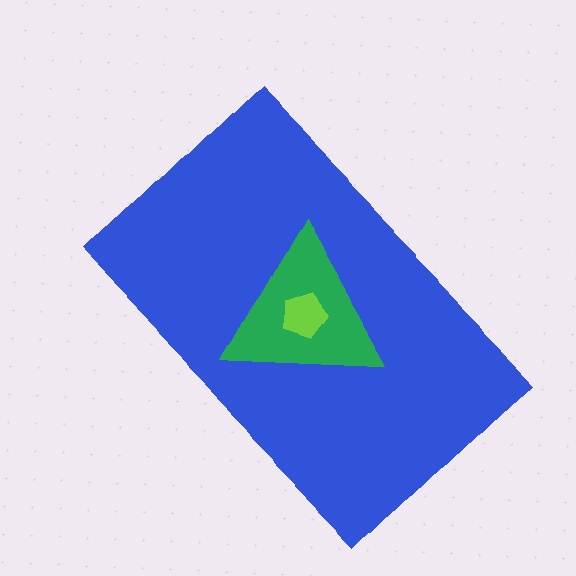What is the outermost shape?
The blue rectangle.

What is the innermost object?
The lime pentagon.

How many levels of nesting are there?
3.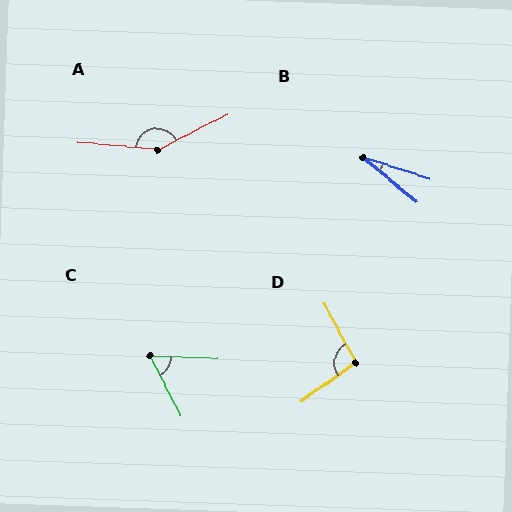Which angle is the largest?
A, at approximately 148 degrees.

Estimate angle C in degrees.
Approximately 61 degrees.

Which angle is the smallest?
B, at approximately 22 degrees.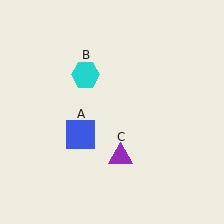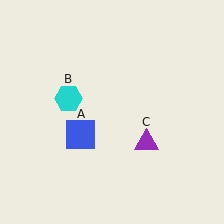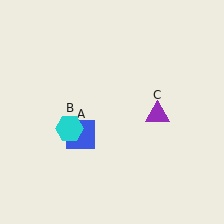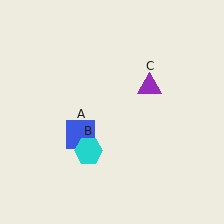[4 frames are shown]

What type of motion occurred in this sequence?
The cyan hexagon (object B), purple triangle (object C) rotated counterclockwise around the center of the scene.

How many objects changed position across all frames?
2 objects changed position: cyan hexagon (object B), purple triangle (object C).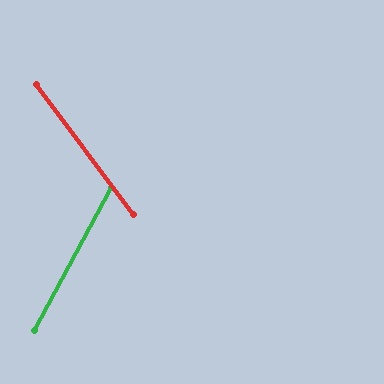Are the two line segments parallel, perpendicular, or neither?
Neither parallel nor perpendicular — they differ by about 65°.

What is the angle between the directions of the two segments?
Approximately 65 degrees.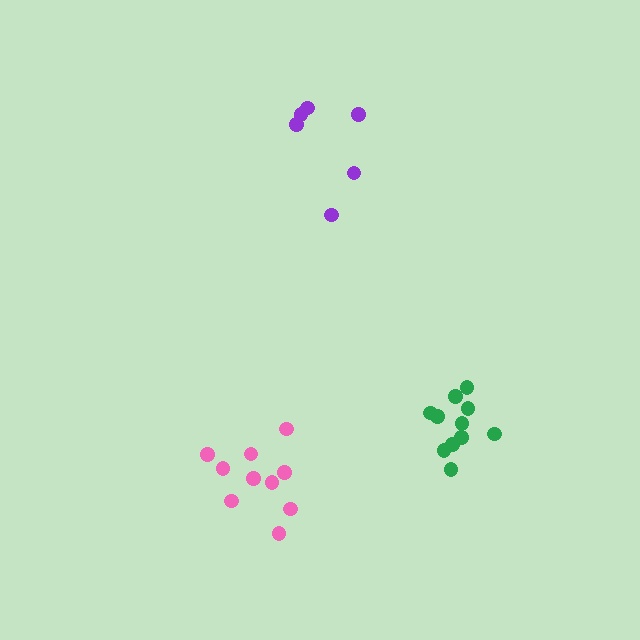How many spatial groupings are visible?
There are 3 spatial groupings.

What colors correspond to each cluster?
The clusters are colored: green, purple, pink.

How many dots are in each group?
Group 1: 11 dots, Group 2: 6 dots, Group 3: 10 dots (27 total).